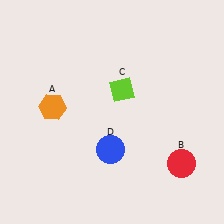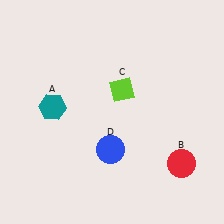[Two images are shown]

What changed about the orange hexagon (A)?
In Image 1, A is orange. In Image 2, it changed to teal.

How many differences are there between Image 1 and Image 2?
There is 1 difference between the two images.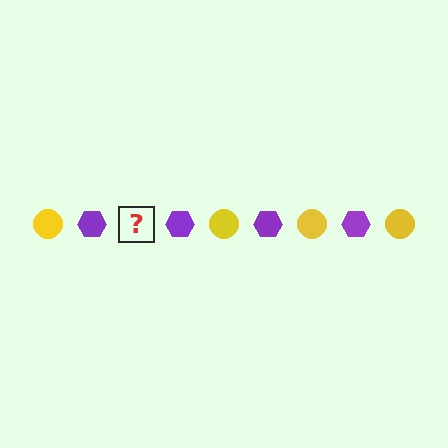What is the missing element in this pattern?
The missing element is a yellow circle.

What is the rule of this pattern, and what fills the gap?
The rule is that the pattern alternates between yellow circle and purple hexagon. The gap should be filled with a yellow circle.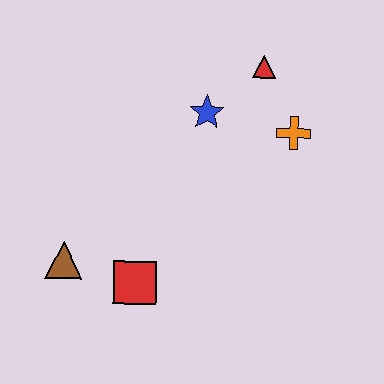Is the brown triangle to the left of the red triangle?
Yes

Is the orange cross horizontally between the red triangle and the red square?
No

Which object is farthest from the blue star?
The brown triangle is farthest from the blue star.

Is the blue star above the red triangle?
No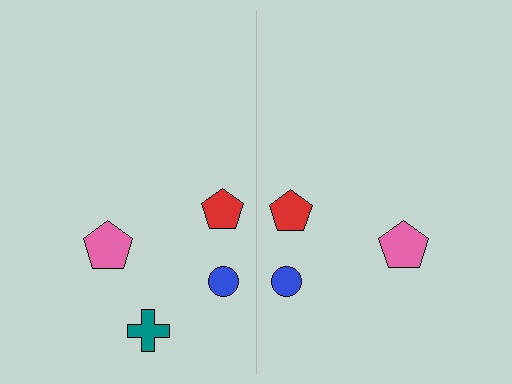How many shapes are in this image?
There are 7 shapes in this image.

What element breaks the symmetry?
A teal cross is missing from the right side.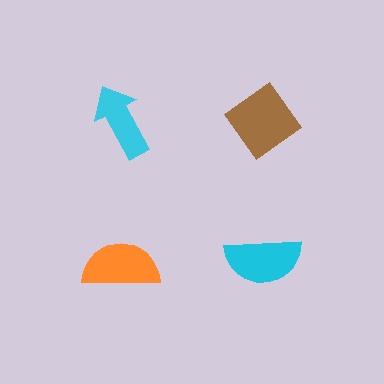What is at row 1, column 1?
A cyan arrow.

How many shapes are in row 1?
2 shapes.